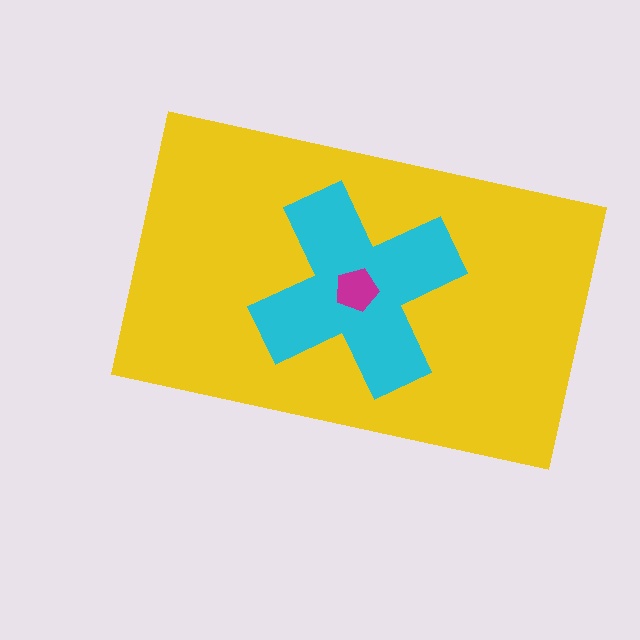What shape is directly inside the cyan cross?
The magenta pentagon.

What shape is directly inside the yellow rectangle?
The cyan cross.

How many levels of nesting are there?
3.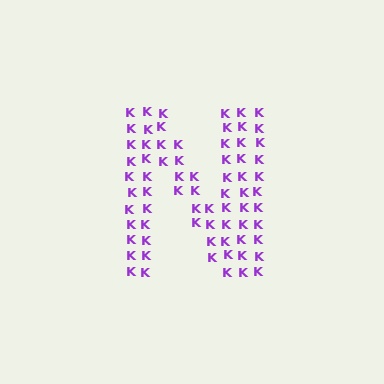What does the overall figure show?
The overall figure shows the letter N.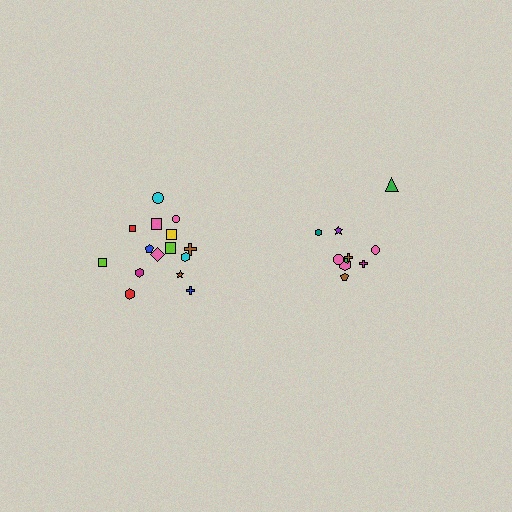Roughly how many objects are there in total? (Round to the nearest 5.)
Roughly 25 objects in total.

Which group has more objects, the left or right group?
The left group.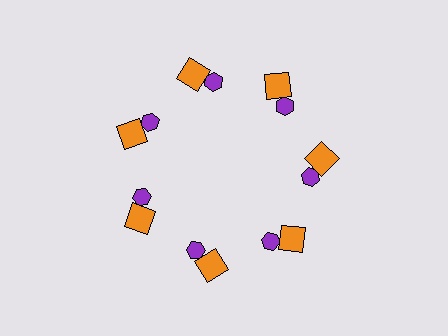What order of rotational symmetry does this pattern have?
This pattern has 7-fold rotational symmetry.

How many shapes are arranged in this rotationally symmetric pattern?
There are 14 shapes, arranged in 7 groups of 2.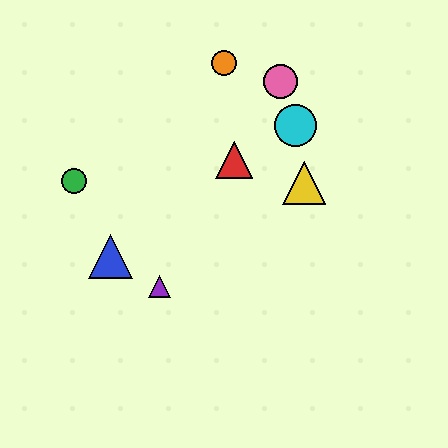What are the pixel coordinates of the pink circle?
The pink circle is at (280, 81).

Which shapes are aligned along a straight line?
The red triangle, the purple triangle, the pink circle are aligned along a straight line.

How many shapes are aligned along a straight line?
3 shapes (the red triangle, the purple triangle, the pink circle) are aligned along a straight line.